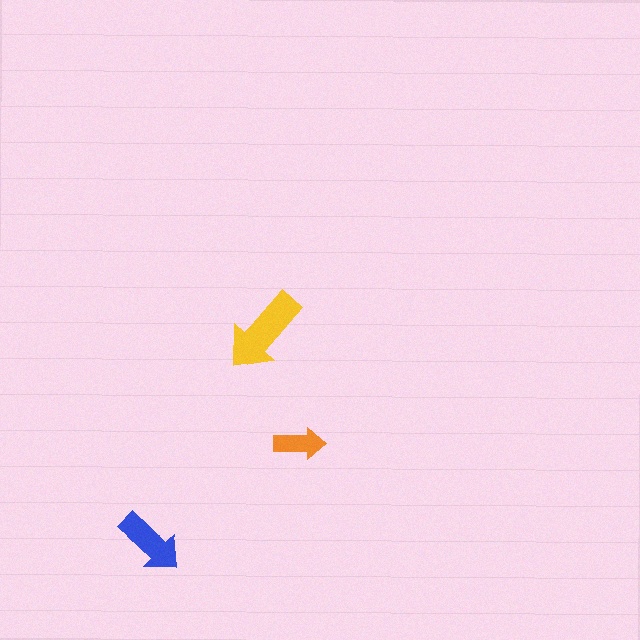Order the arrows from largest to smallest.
the yellow one, the blue one, the orange one.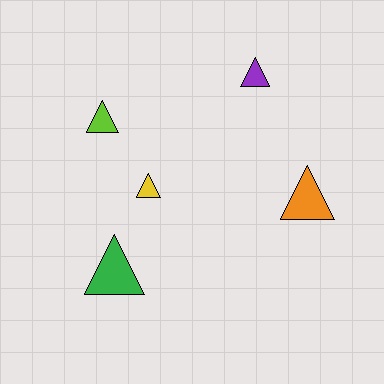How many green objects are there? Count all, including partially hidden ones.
There is 1 green object.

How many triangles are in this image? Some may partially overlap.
There are 5 triangles.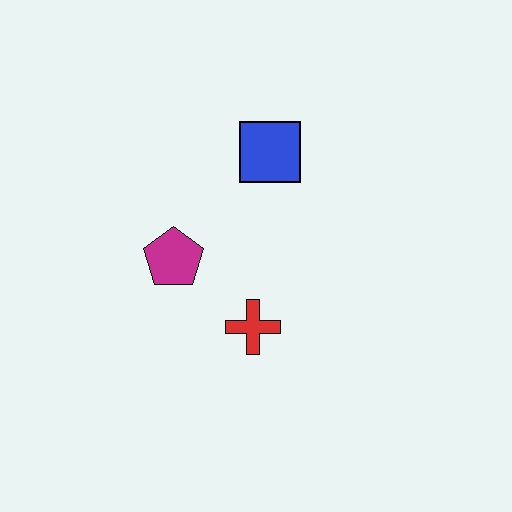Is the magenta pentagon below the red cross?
No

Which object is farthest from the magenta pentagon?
The blue square is farthest from the magenta pentagon.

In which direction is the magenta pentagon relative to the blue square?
The magenta pentagon is below the blue square.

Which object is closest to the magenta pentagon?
The red cross is closest to the magenta pentagon.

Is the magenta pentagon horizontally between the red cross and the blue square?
No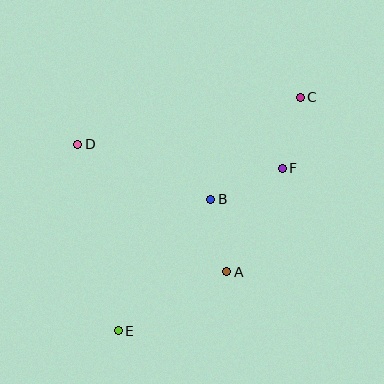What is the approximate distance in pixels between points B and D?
The distance between B and D is approximately 143 pixels.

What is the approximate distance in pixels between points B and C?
The distance between B and C is approximately 136 pixels.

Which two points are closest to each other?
Points C and F are closest to each other.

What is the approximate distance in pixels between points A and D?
The distance between A and D is approximately 196 pixels.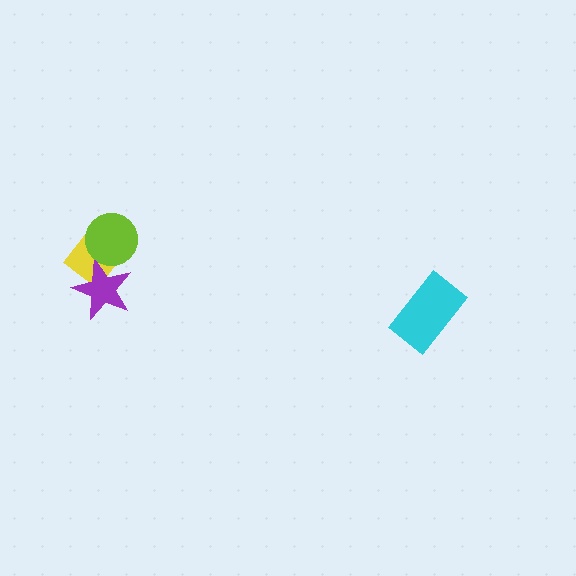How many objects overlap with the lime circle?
2 objects overlap with the lime circle.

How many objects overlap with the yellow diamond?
2 objects overlap with the yellow diamond.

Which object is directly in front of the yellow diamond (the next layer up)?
The purple star is directly in front of the yellow diamond.